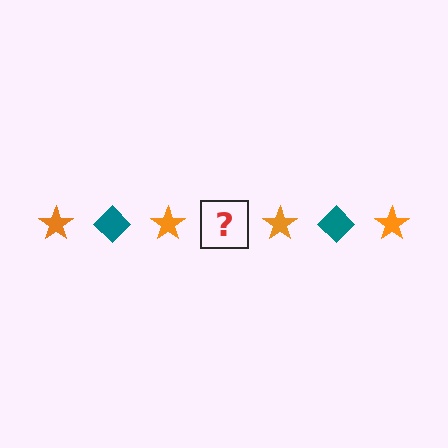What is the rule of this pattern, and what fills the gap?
The rule is that the pattern alternates between orange star and teal diamond. The gap should be filled with a teal diamond.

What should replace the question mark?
The question mark should be replaced with a teal diamond.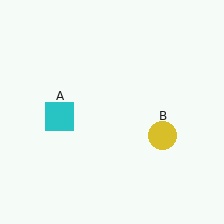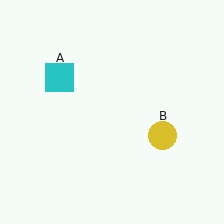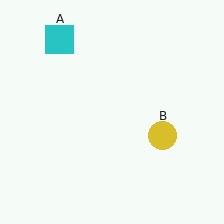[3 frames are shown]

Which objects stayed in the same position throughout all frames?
Yellow circle (object B) remained stationary.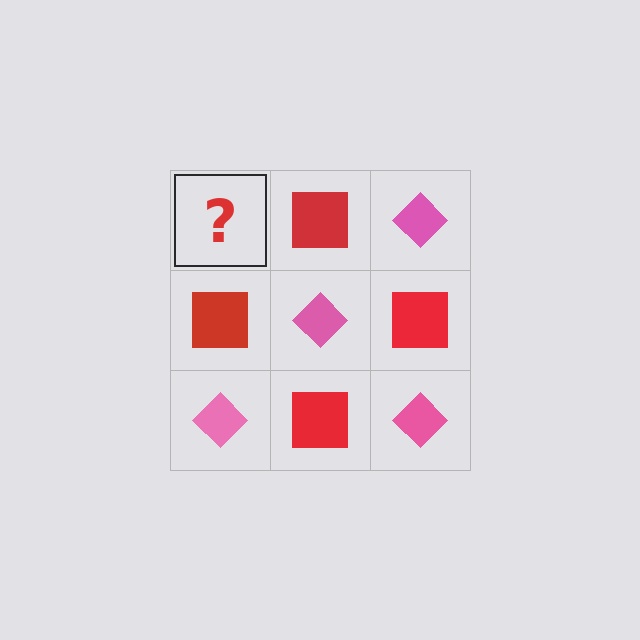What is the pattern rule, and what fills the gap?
The rule is that it alternates pink diamond and red square in a checkerboard pattern. The gap should be filled with a pink diamond.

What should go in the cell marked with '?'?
The missing cell should contain a pink diamond.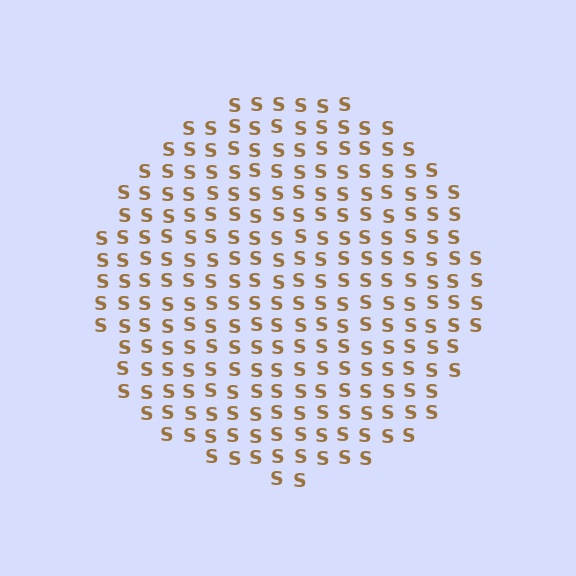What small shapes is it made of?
It is made of small letter S's.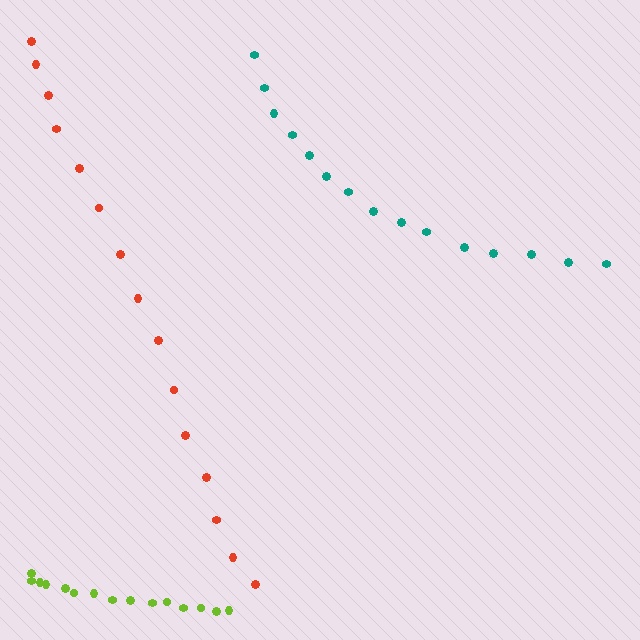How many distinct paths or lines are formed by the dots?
There are 3 distinct paths.